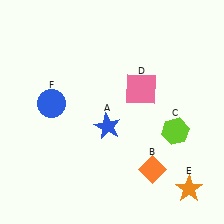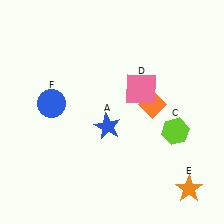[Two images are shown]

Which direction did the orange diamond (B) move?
The orange diamond (B) moved up.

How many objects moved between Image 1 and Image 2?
1 object moved between the two images.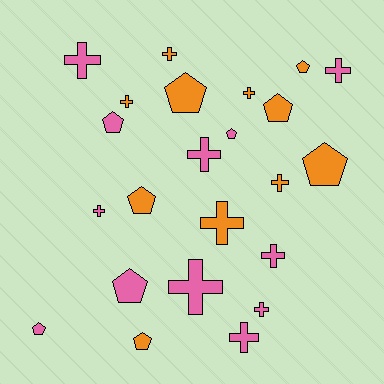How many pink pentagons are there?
There are 4 pink pentagons.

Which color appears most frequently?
Pink, with 12 objects.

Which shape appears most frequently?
Cross, with 13 objects.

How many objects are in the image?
There are 23 objects.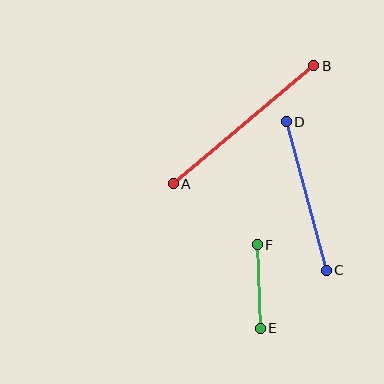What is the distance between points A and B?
The distance is approximately 184 pixels.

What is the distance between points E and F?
The distance is approximately 84 pixels.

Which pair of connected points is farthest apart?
Points A and B are farthest apart.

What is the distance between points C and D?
The distance is approximately 154 pixels.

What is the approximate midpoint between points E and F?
The midpoint is at approximately (259, 287) pixels.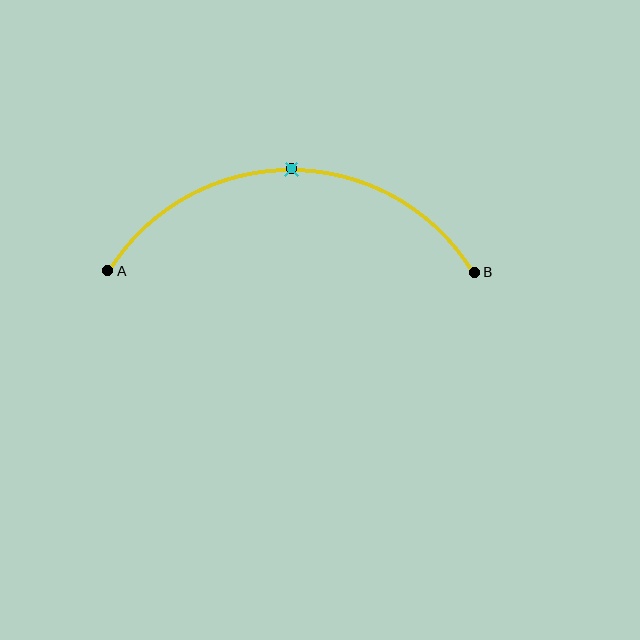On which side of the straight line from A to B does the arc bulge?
The arc bulges above the straight line connecting A and B.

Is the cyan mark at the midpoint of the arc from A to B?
Yes. The cyan mark lies on the arc at equal arc-length from both A and B — it is the arc midpoint.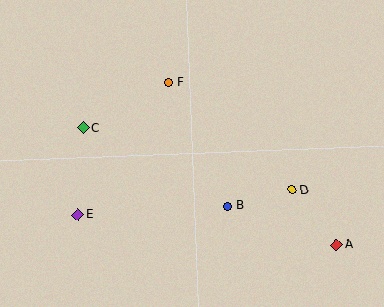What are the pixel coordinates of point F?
Point F is at (169, 83).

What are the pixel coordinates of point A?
Point A is at (336, 245).